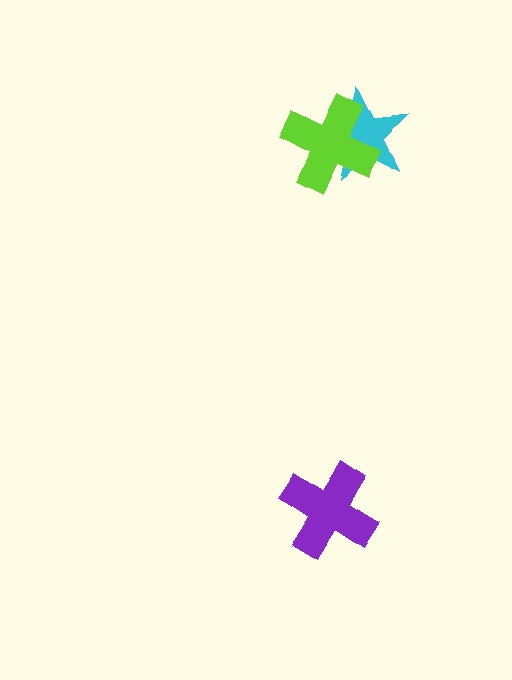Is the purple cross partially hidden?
No, no other shape covers it.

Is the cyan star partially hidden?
Yes, it is partially covered by another shape.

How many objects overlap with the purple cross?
0 objects overlap with the purple cross.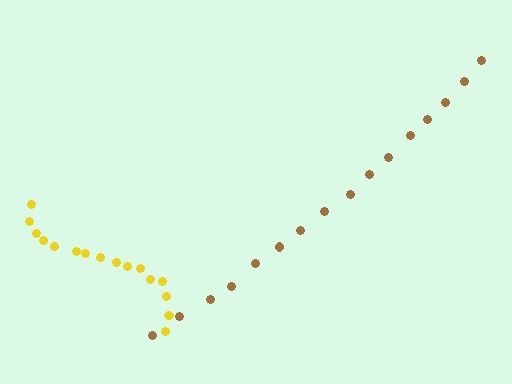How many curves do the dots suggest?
There are 2 distinct paths.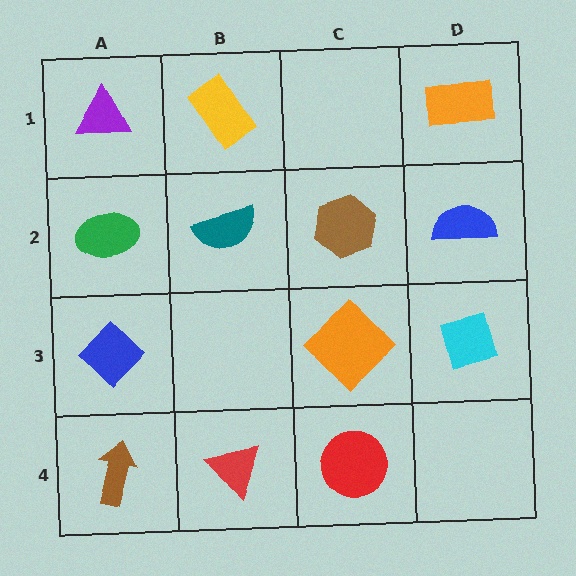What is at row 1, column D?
An orange rectangle.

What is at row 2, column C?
A brown hexagon.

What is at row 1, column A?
A purple triangle.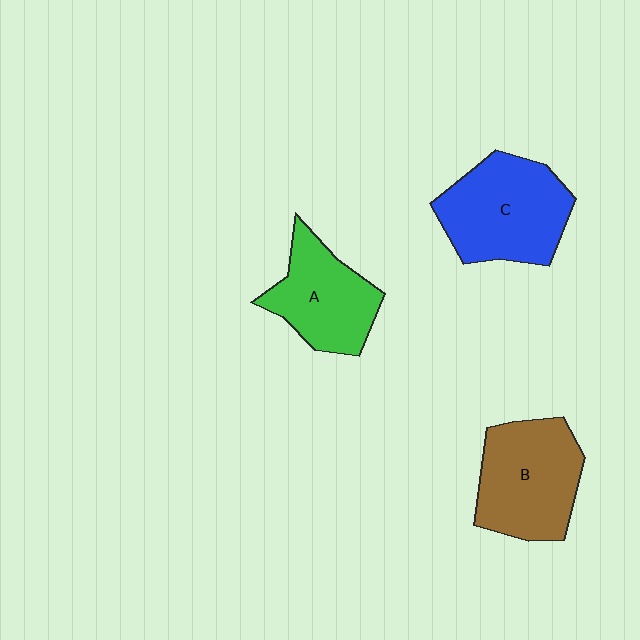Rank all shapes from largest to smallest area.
From largest to smallest: C (blue), B (brown), A (green).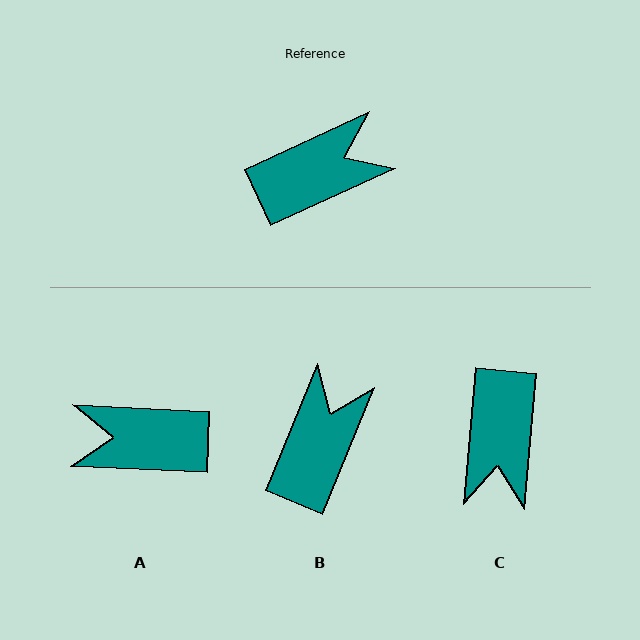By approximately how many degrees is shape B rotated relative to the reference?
Approximately 43 degrees counter-clockwise.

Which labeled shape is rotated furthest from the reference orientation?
A, about 153 degrees away.